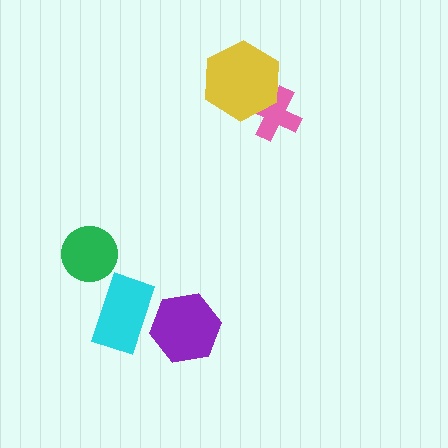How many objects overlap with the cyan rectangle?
1 object overlaps with the cyan rectangle.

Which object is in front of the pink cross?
The yellow hexagon is in front of the pink cross.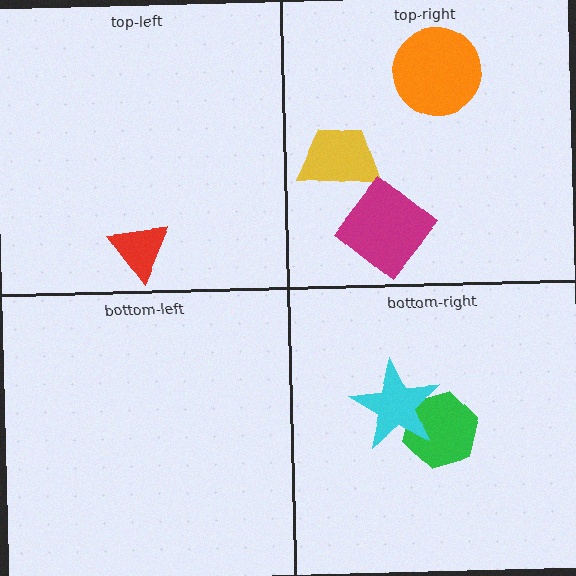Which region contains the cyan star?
The bottom-right region.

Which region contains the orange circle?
The top-right region.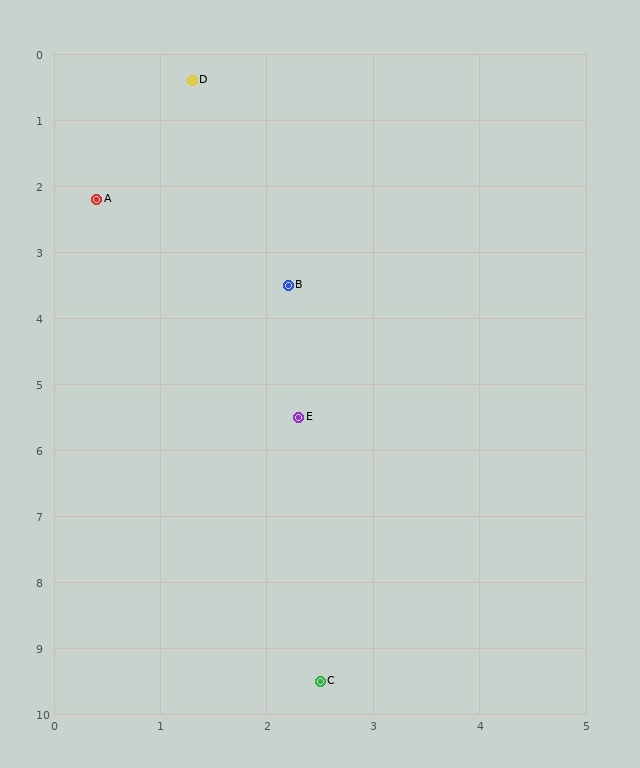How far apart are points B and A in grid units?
Points B and A are about 2.2 grid units apart.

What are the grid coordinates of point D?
Point D is at approximately (1.3, 0.4).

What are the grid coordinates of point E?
Point E is at approximately (2.3, 5.5).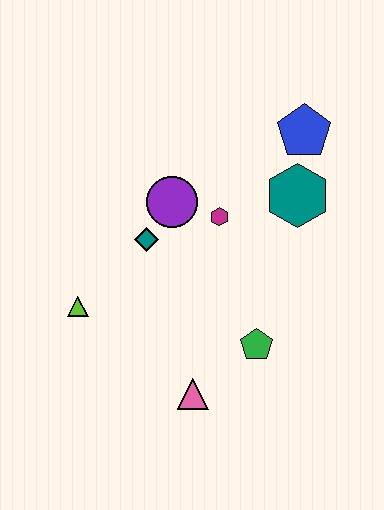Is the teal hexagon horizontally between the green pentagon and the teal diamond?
No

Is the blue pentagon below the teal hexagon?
No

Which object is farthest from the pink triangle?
The blue pentagon is farthest from the pink triangle.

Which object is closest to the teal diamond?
The purple circle is closest to the teal diamond.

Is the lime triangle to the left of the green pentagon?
Yes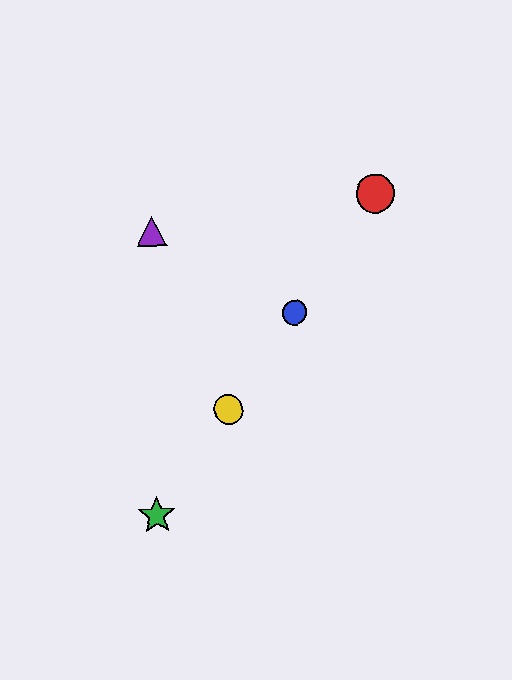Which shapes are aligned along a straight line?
The red circle, the blue circle, the green star, the yellow circle are aligned along a straight line.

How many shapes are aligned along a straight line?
4 shapes (the red circle, the blue circle, the green star, the yellow circle) are aligned along a straight line.